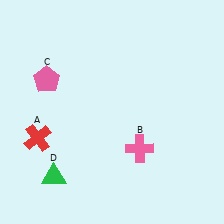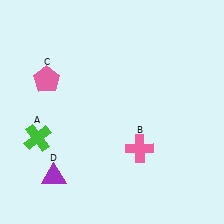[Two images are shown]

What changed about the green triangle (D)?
In Image 1, D is green. In Image 2, it changed to purple.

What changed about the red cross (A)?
In Image 1, A is red. In Image 2, it changed to green.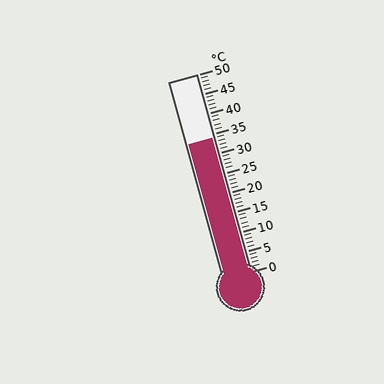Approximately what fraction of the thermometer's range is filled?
The thermometer is filled to approximately 70% of its range.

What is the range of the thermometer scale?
The thermometer scale ranges from 0°C to 50°C.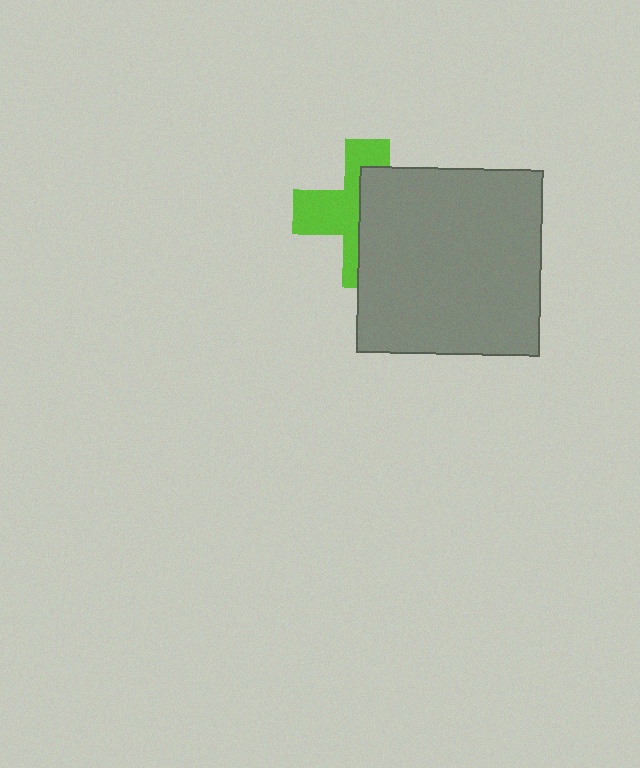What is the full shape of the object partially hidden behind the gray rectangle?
The partially hidden object is a lime cross.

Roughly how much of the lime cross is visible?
About half of it is visible (roughly 48%).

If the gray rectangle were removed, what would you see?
You would see the complete lime cross.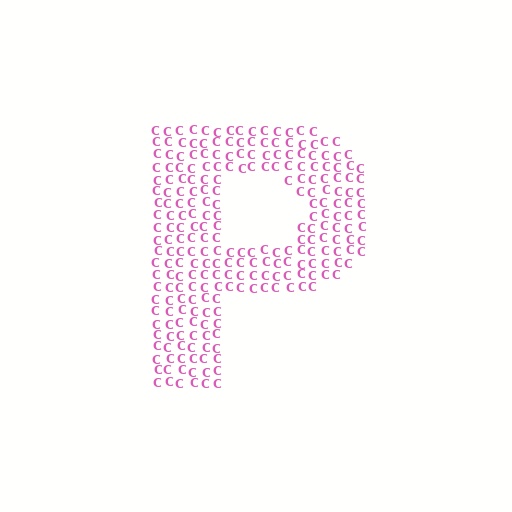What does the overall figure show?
The overall figure shows the letter P.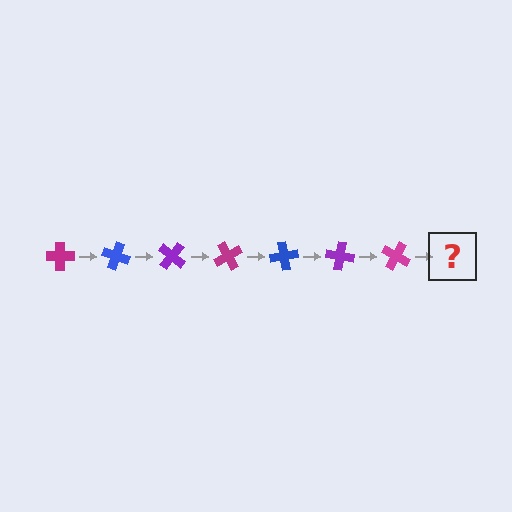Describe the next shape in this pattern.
It should be a blue cross, rotated 140 degrees from the start.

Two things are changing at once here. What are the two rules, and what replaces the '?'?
The two rules are that it rotates 20 degrees each step and the color cycles through magenta, blue, and purple. The '?' should be a blue cross, rotated 140 degrees from the start.